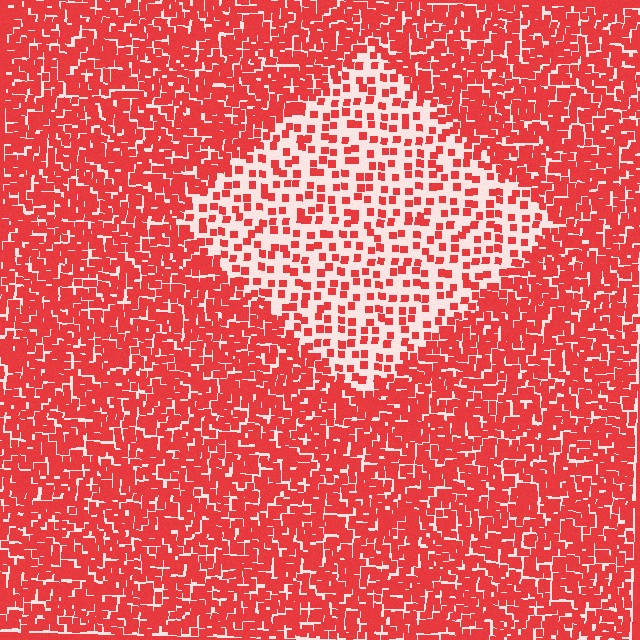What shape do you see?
I see a diamond.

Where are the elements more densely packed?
The elements are more densely packed outside the diamond boundary.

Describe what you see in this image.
The image contains small red elements arranged at two different densities. A diamond-shaped region is visible where the elements are less densely packed than the surrounding area.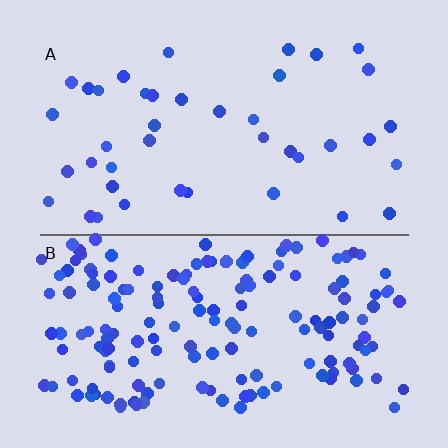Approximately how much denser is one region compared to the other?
Approximately 4.0× — region B over region A.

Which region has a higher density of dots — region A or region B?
B (the bottom).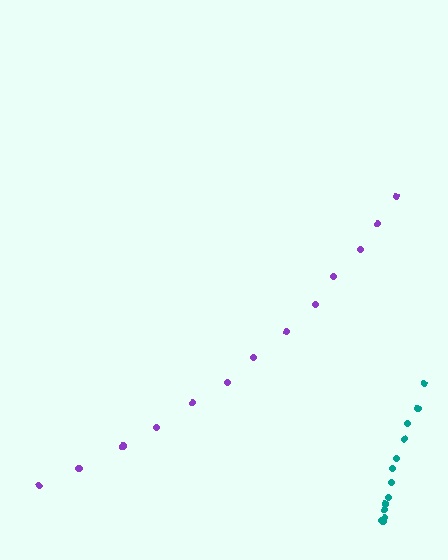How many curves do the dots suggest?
There are 2 distinct paths.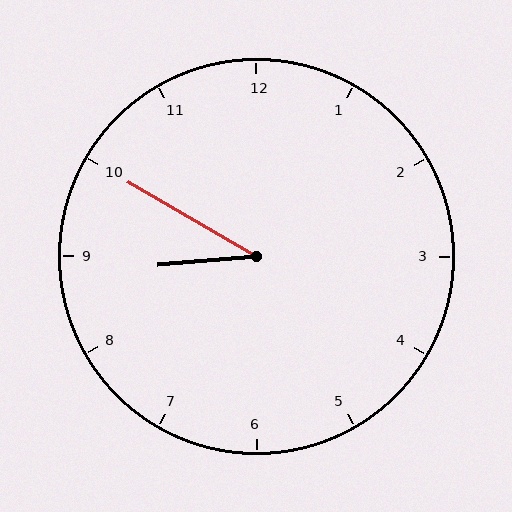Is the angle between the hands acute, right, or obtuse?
It is acute.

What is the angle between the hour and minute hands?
Approximately 35 degrees.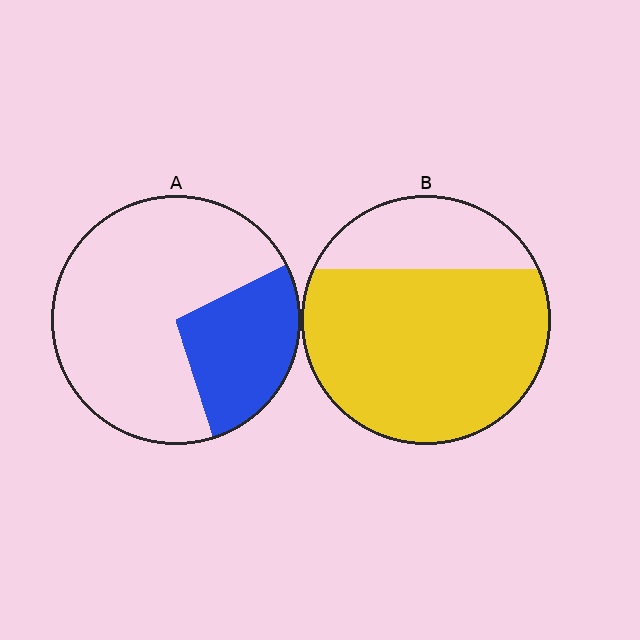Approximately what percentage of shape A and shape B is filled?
A is approximately 30% and B is approximately 75%.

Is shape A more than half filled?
No.